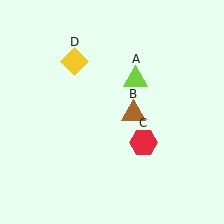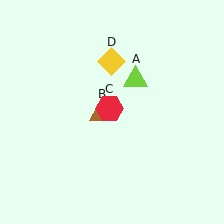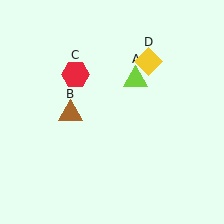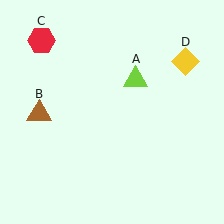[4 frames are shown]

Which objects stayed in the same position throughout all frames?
Lime triangle (object A) remained stationary.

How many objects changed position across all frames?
3 objects changed position: brown triangle (object B), red hexagon (object C), yellow diamond (object D).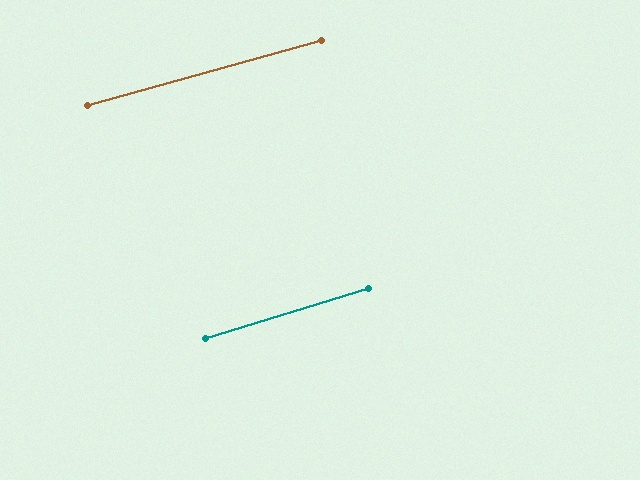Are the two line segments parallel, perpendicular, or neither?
Parallel — their directions differ by only 1.6°.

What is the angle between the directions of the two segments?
Approximately 2 degrees.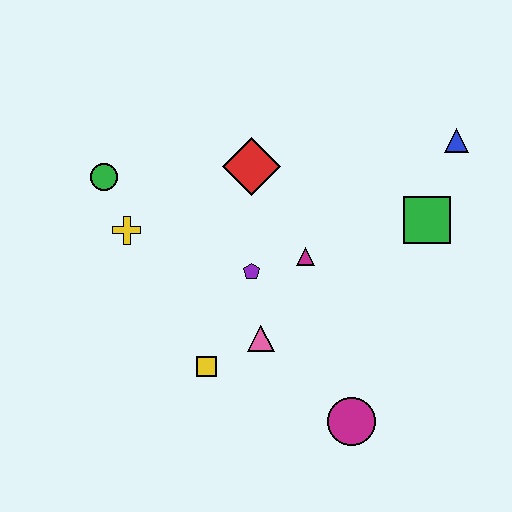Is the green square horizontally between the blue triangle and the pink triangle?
Yes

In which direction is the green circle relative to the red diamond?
The green circle is to the left of the red diamond.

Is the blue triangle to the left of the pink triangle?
No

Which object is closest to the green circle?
The yellow cross is closest to the green circle.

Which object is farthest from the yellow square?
The blue triangle is farthest from the yellow square.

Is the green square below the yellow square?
No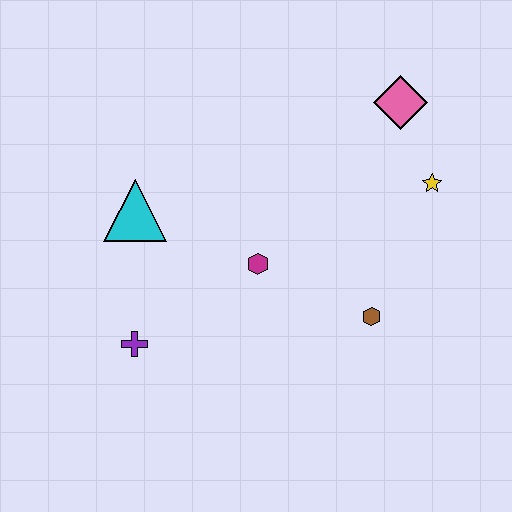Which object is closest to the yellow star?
The pink diamond is closest to the yellow star.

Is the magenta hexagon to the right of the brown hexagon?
No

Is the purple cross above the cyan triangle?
No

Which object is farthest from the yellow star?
The purple cross is farthest from the yellow star.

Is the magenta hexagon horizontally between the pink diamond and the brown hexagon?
No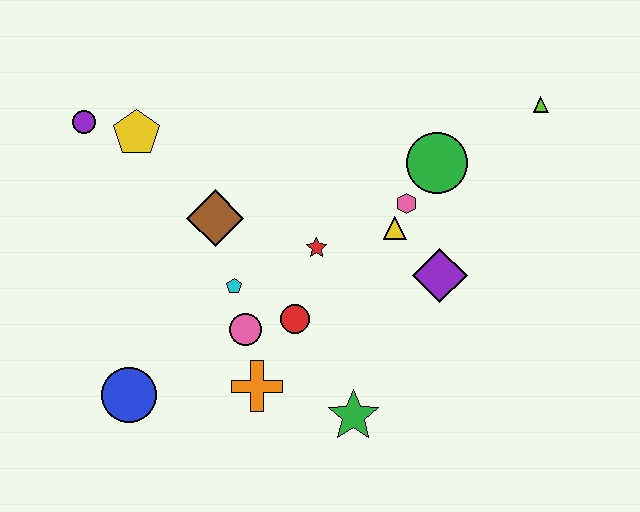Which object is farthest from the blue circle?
The lime triangle is farthest from the blue circle.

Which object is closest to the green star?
The orange cross is closest to the green star.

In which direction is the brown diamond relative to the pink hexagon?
The brown diamond is to the left of the pink hexagon.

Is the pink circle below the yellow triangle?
Yes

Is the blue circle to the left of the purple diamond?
Yes